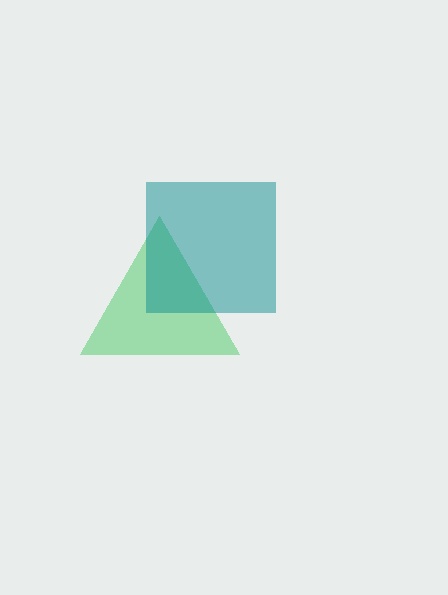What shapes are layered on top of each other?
The layered shapes are: a green triangle, a teal square.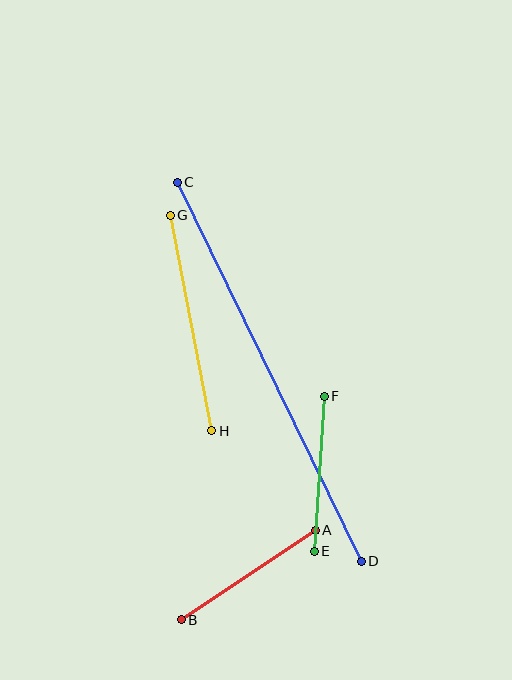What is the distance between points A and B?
The distance is approximately 161 pixels.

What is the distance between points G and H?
The distance is approximately 219 pixels.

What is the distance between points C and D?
The distance is approximately 421 pixels.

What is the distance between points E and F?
The distance is approximately 156 pixels.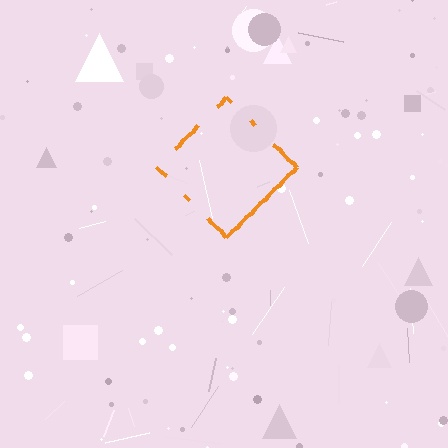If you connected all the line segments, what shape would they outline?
They would outline a diamond.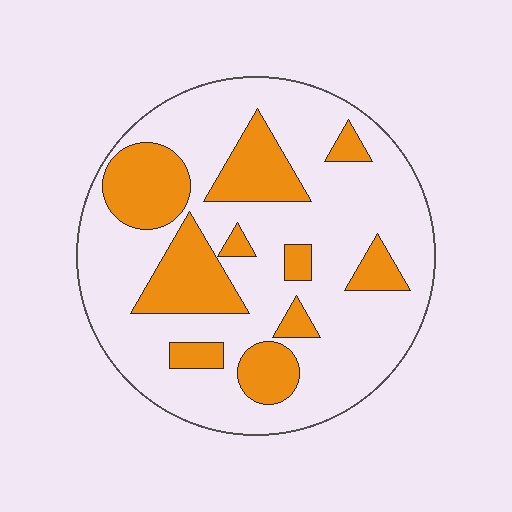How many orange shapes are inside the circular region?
10.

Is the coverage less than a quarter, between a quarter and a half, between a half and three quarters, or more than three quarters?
Between a quarter and a half.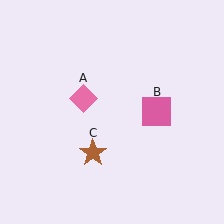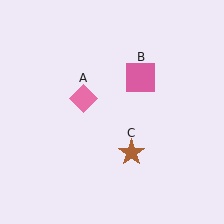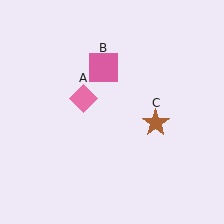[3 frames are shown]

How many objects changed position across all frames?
2 objects changed position: pink square (object B), brown star (object C).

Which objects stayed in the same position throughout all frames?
Pink diamond (object A) remained stationary.